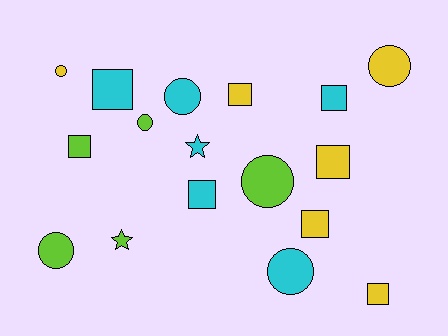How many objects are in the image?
There are 17 objects.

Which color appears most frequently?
Yellow, with 6 objects.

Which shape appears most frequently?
Square, with 8 objects.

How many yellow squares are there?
There are 4 yellow squares.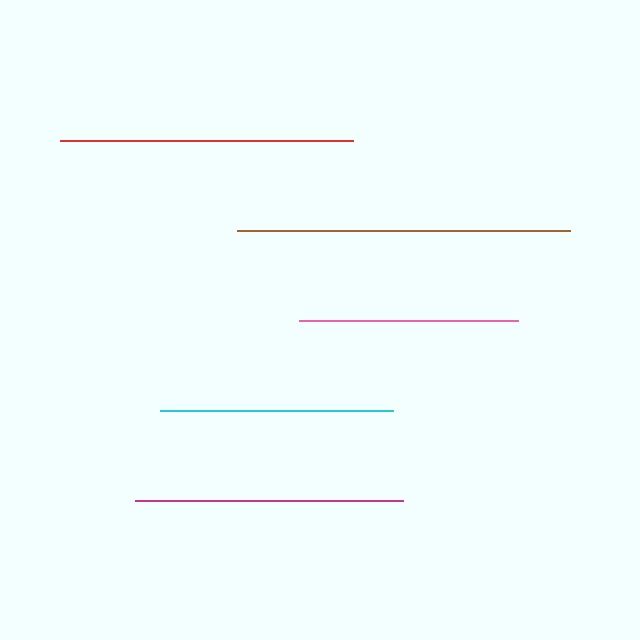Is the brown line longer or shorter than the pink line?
The brown line is longer than the pink line.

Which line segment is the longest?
The brown line is the longest at approximately 334 pixels.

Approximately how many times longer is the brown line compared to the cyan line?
The brown line is approximately 1.4 times the length of the cyan line.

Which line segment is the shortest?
The pink line is the shortest at approximately 219 pixels.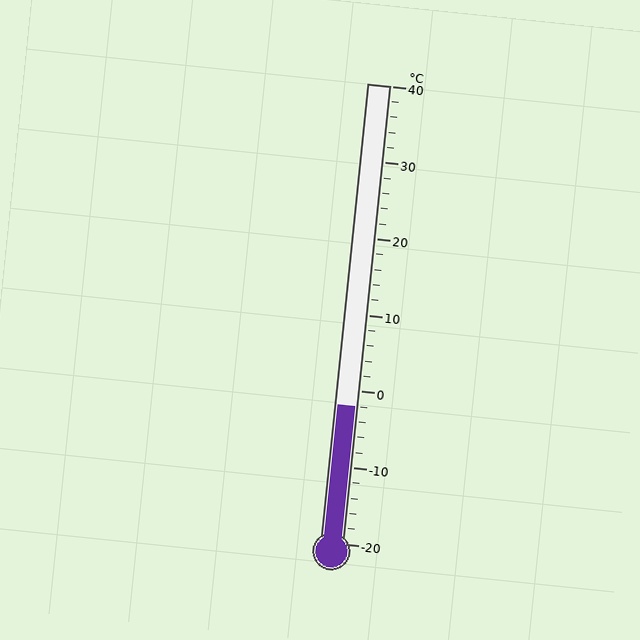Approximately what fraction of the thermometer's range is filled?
The thermometer is filled to approximately 30% of its range.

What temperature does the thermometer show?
The thermometer shows approximately -2°C.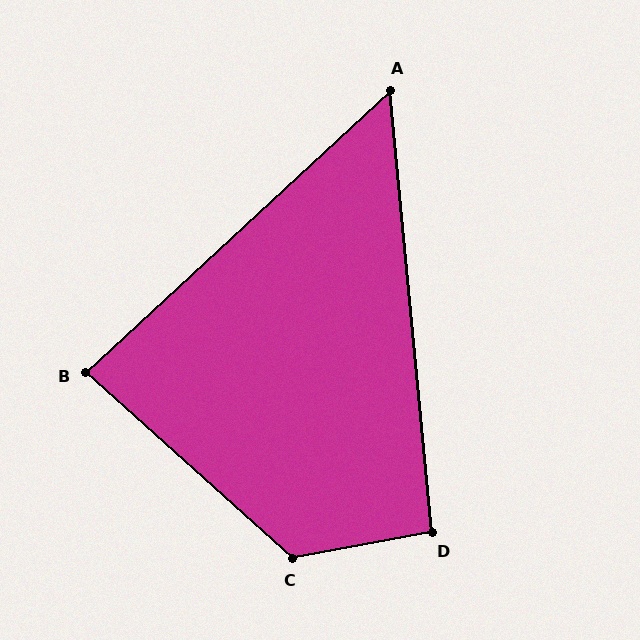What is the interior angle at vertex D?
Approximately 95 degrees (obtuse).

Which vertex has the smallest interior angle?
A, at approximately 53 degrees.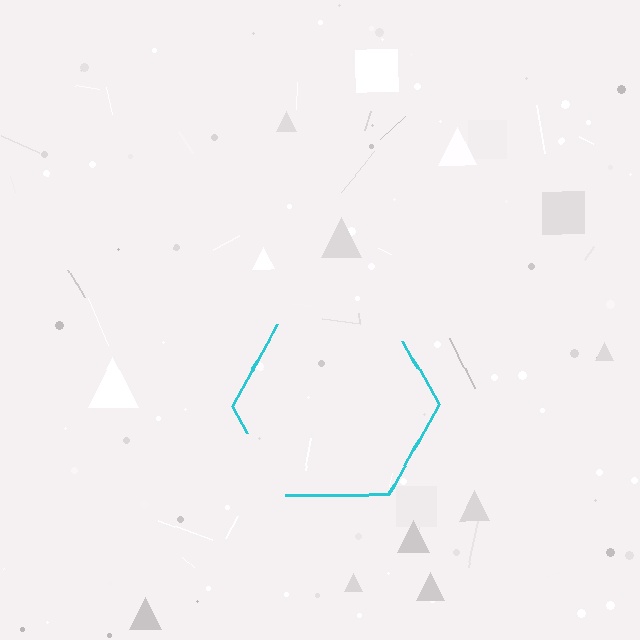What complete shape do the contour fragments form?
The contour fragments form a hexagon.